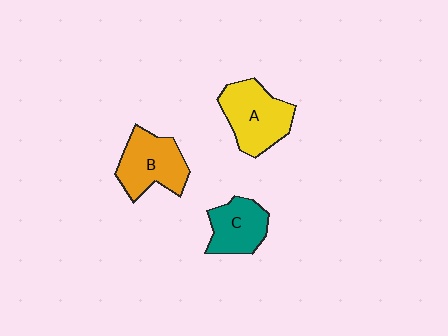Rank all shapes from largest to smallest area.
From largest to smallest: A (yellow), B (orange), C (teal).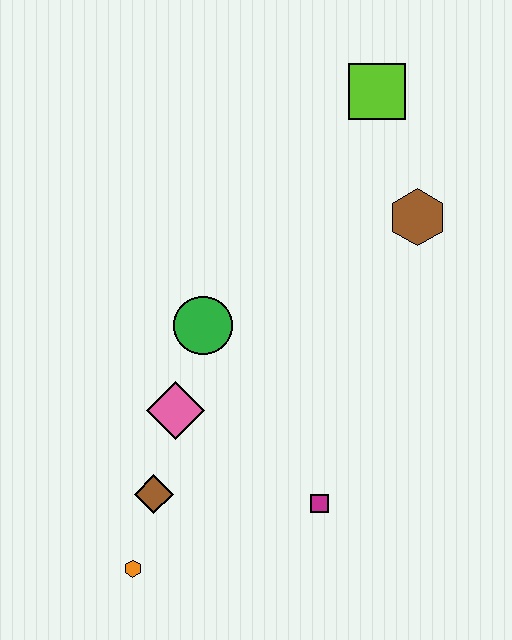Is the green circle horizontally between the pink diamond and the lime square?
Yes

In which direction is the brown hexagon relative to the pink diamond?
The brown hexagon is to the right of the pink diamond.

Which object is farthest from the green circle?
The lime square is farthest from the green circle.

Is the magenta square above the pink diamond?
No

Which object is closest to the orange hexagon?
The brown diamond is closest to the orange hexagon.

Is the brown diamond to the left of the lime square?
Yes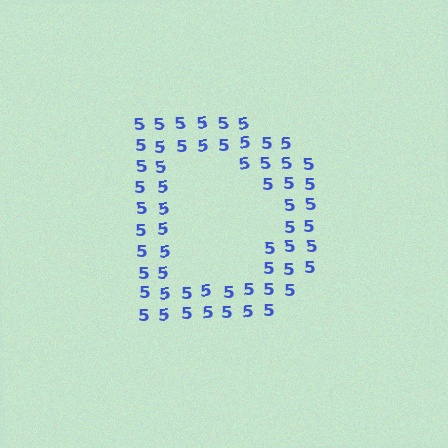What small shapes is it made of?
It is made of small digit 5's.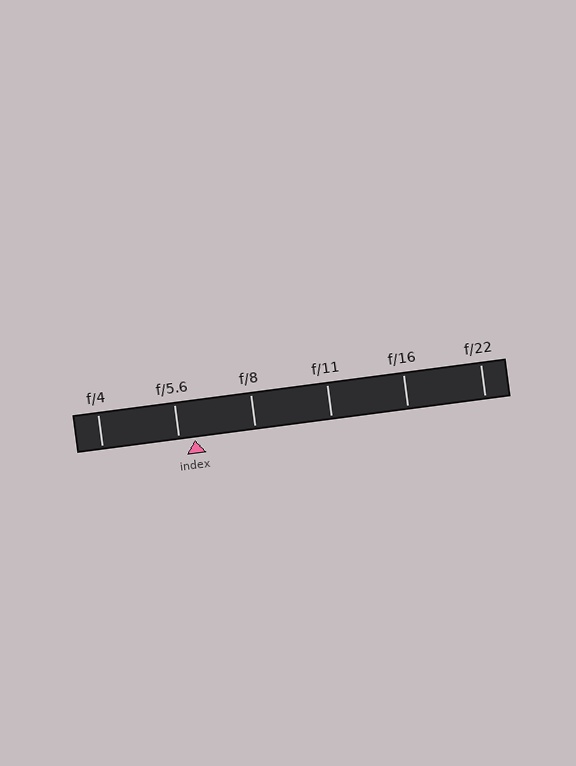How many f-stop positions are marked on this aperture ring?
There are 6 f-stop positions marked.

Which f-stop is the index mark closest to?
The index mark is closest to f/5.6.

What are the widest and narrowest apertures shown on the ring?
The widest aperture shown is f/4 and the narrowest is f/22.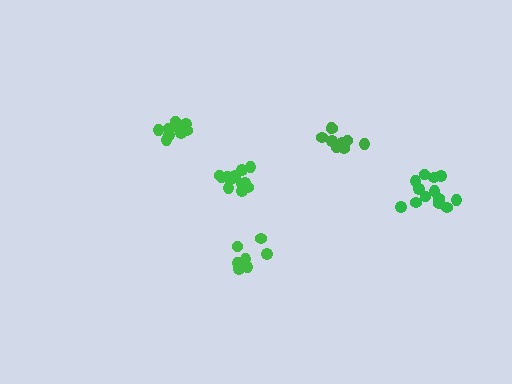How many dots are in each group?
Group 1: 9 dots, Group 2: 13 dots, Group 3: 11 dots, Group 4: 9 dots, Group 5: 12 dots (54 total).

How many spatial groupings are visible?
There are 5 spatial groupings.